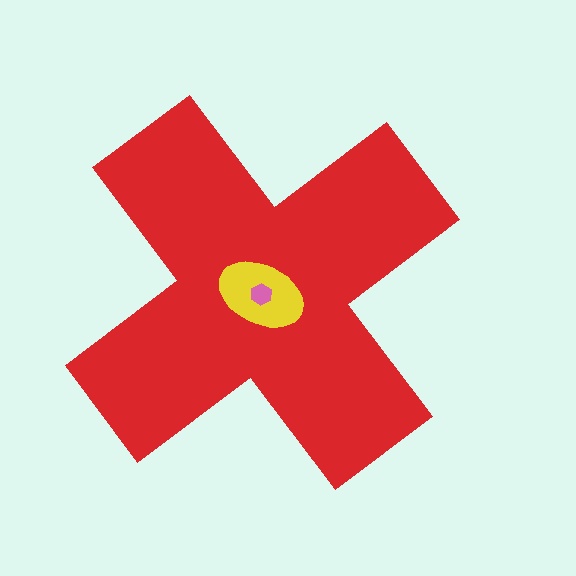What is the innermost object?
The pink hexagon.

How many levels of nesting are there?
3.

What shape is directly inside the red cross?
The yellow ellipse.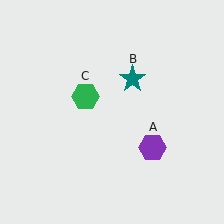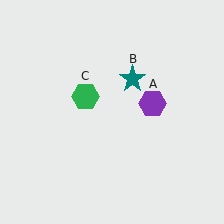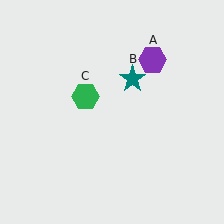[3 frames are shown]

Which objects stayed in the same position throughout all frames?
Teal star (object B) and green hexagon (object C) remained stationary.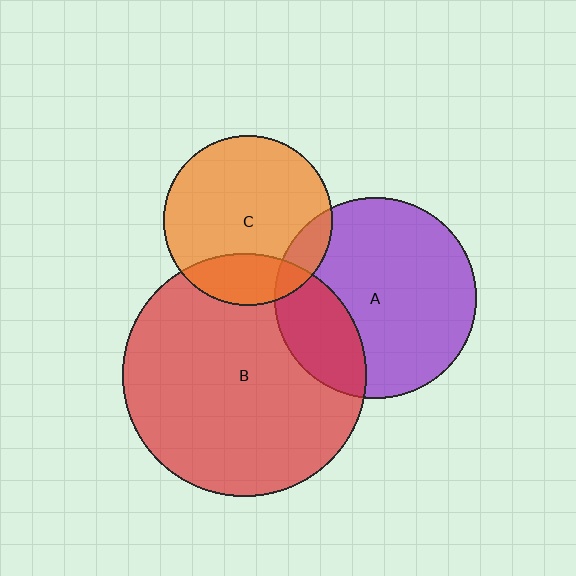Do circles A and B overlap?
Yes.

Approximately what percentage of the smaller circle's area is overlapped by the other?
Approximately 25%.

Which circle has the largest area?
Circle B (red).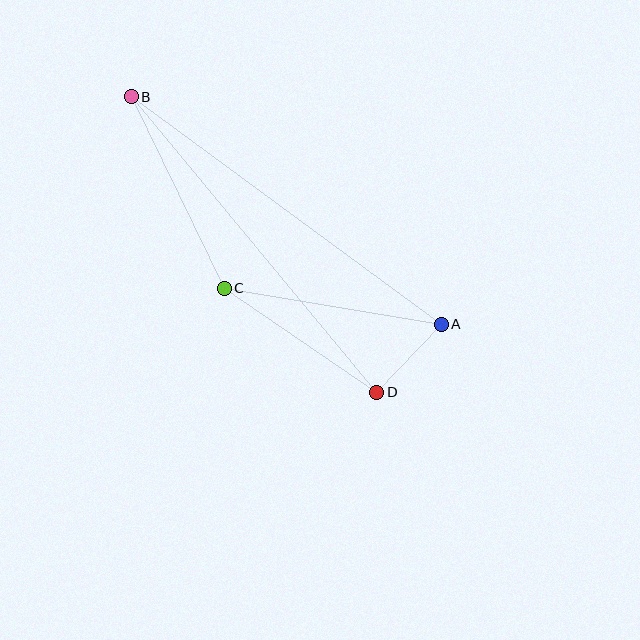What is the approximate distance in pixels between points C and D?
The distance between C and D is approximately 184 pixels.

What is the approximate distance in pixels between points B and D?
The distance between B and D is approximately 384 pixels.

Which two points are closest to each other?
Points A and D are closest to each other.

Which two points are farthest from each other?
Points A and B are farthest from each other.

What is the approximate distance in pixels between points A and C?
The distance between A and C is approximately 220 pixels.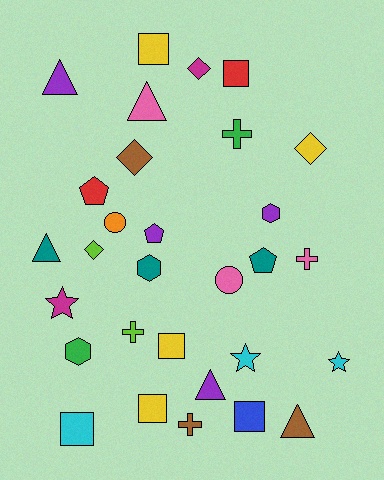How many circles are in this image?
There are 2 circles.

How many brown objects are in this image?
There are 3 brown objects.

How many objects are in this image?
There are 30 objects.